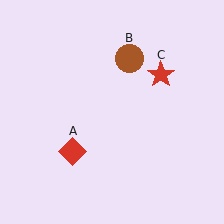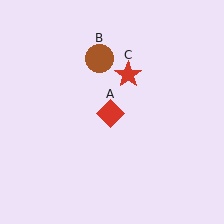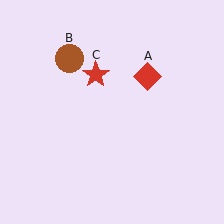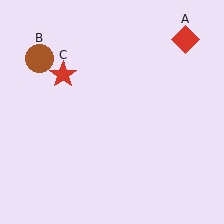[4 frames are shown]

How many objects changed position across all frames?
3 objects changed position: red diamond (object A), brown circle (object B), red star (object C).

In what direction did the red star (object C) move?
The red star (object C) moved left.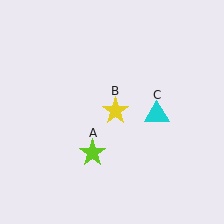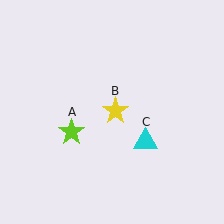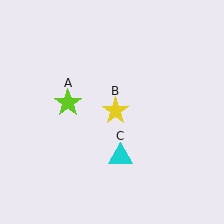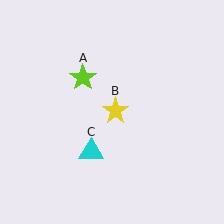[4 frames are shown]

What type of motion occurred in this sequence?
The lime star (object A), cyan triangle (object C) rotated clockwise around the center of the scene.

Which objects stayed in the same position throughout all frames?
Yellow star (object B) remained stationary.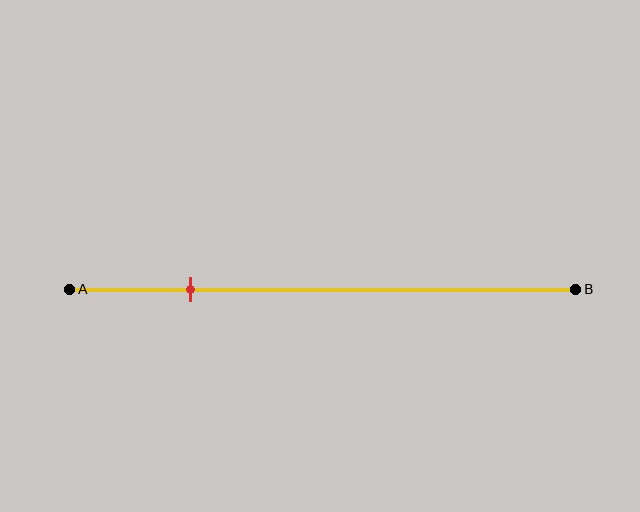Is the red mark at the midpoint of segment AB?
No, the mark is at about 25% from A, not at the 50% midpoint.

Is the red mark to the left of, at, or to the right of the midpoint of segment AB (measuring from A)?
The red mark is to the left of the midpoint of segment AB.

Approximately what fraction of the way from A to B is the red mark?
The red mark is approximately 25% of the way from A to B.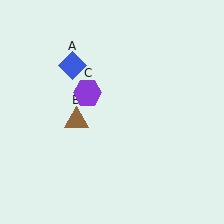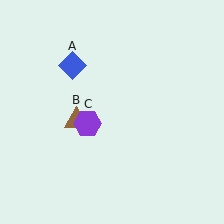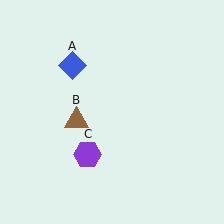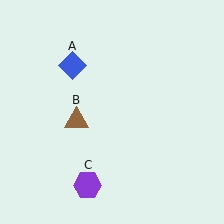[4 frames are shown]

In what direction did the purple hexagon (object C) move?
The purple hexagon (object C) moved down.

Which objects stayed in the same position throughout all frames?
Blue diamond (object A) and brown triangle (object B) remained stationary.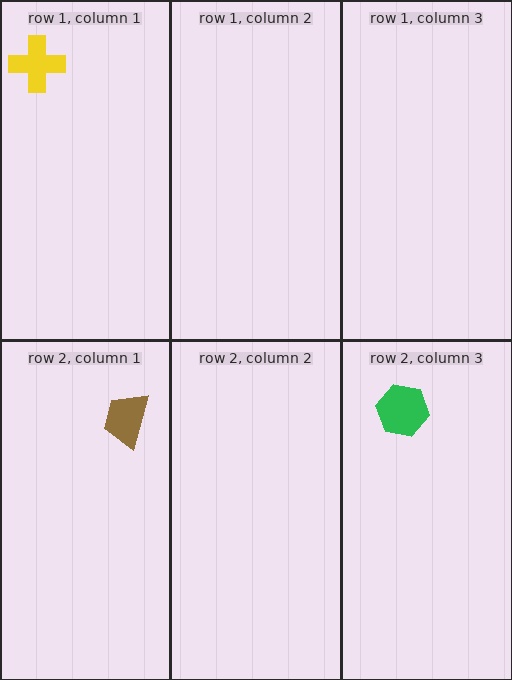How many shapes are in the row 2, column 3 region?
1.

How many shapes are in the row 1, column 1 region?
1.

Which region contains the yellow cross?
The row 1, column 1 region.